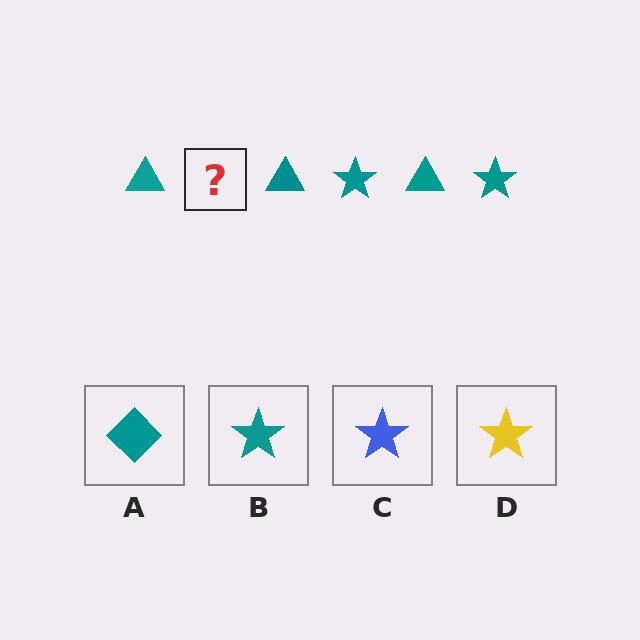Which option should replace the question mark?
Option B.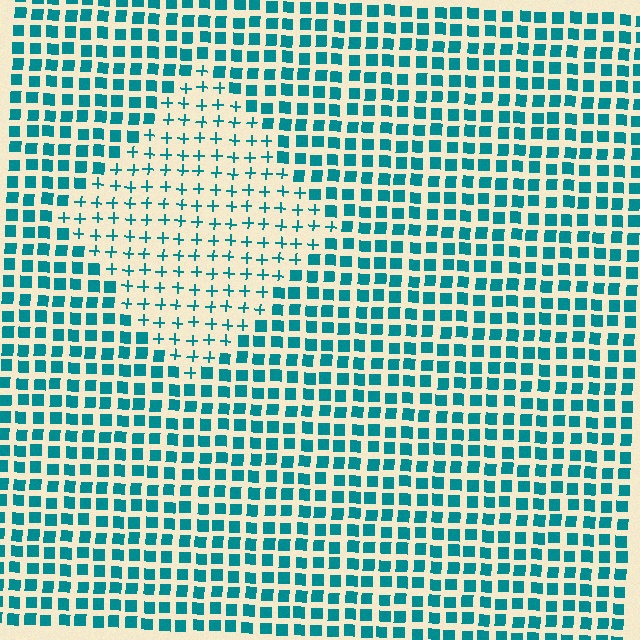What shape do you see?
I see a diamond.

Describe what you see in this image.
The image is filled with small teal elements arranged in a uniform grid. A diamond-shaped region contains plus signs, while the surrounding area contains squares. The boundary is defined purely by the change in element shape.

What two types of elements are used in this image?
The image uses plus signs inside the diamond region and squares outside it.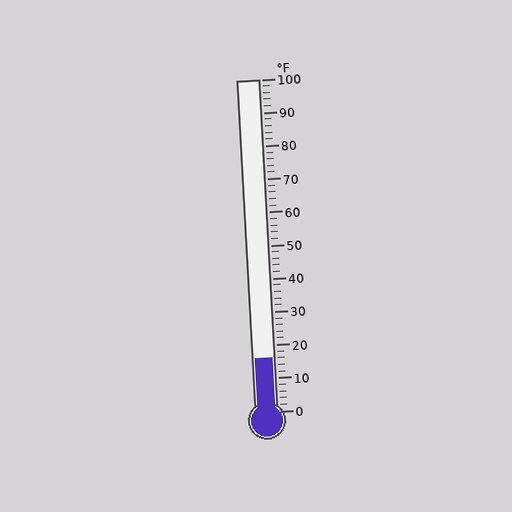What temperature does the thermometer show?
The thermometer shows approximately 16°F.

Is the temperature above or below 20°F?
The temperature is below 20°F.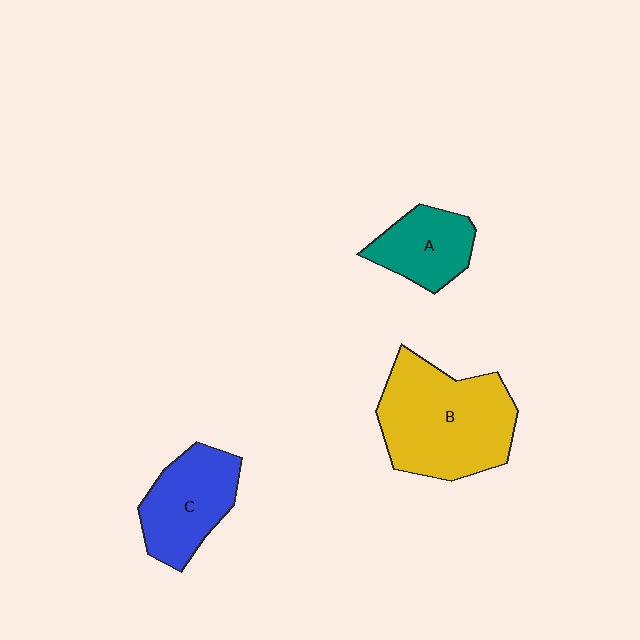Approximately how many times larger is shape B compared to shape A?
Approximately 2.1 times.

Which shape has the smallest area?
Shape A (teal).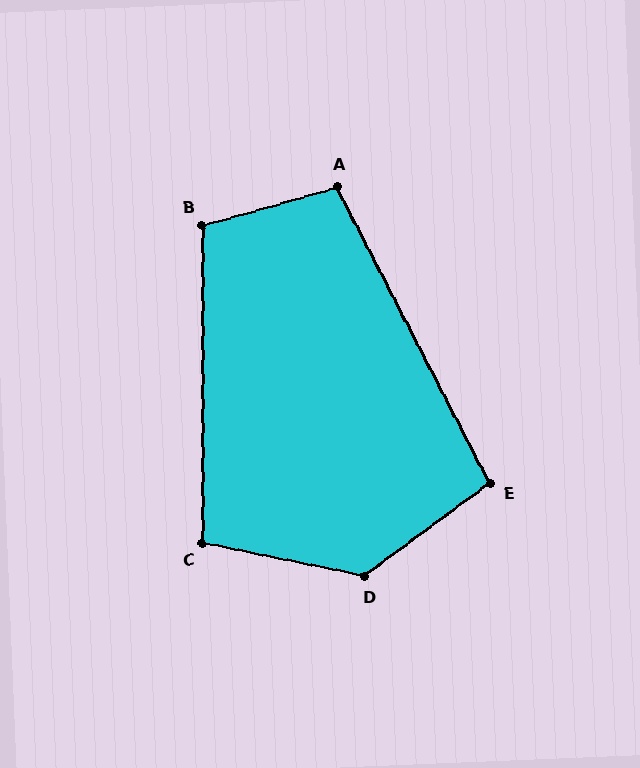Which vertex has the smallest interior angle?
E, at approximately 99 degrees.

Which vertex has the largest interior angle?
D, at approximately 132 degrees.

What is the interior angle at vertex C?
Approximately 102 degrees (obtuse).